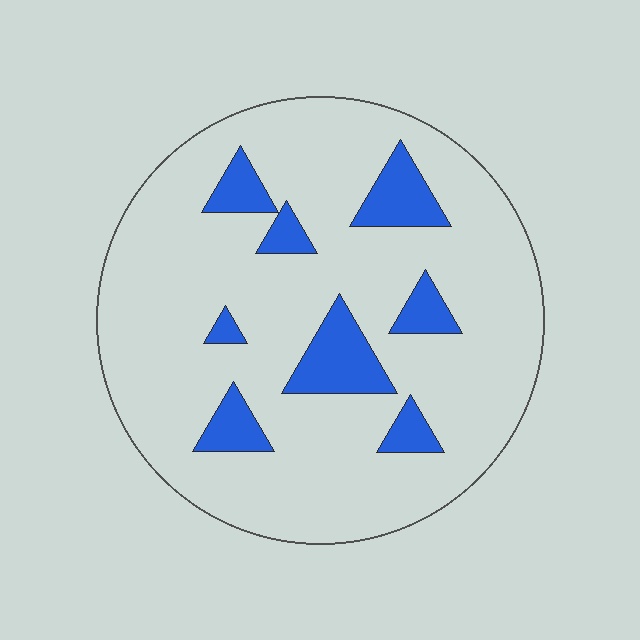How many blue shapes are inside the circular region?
8.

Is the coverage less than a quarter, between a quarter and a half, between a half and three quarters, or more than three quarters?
Less than a quarter.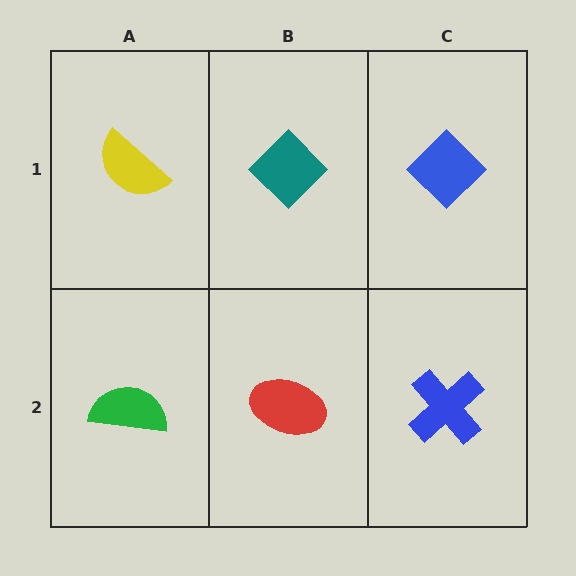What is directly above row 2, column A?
A yellow semicircle.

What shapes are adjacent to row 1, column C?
A blue cross (row 2, column C), a teal diamond (row 1, column B).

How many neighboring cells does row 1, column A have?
2.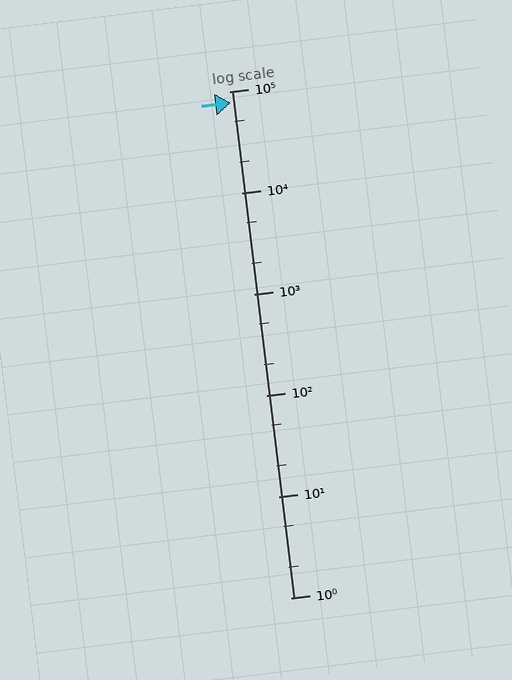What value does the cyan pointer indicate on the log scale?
The pointer indicates approximately 77000.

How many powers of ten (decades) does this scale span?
The scale spans 5 decades, from 1 to 100000.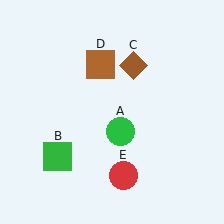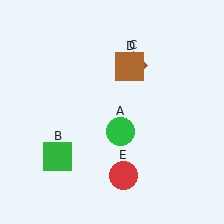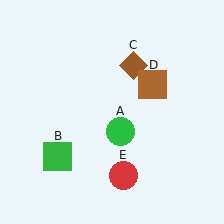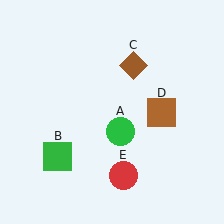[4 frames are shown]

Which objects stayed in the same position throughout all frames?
Green circle (object A) and green square (object B) and brown diamond (object C) and red circle (object E) remained stationary.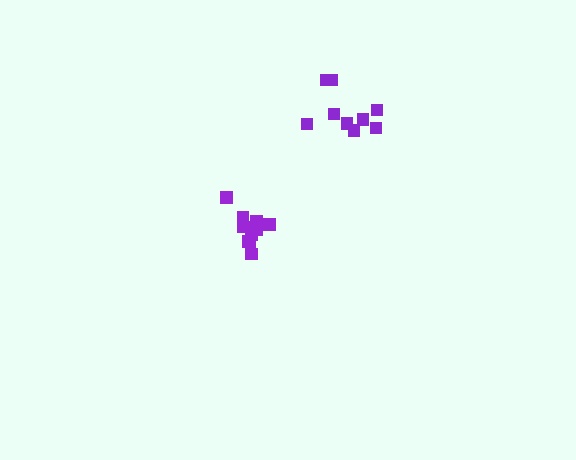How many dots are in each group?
Group 1: 9 dots, Group 2: 10 dots (19 total).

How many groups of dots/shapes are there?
There are 2 groups.